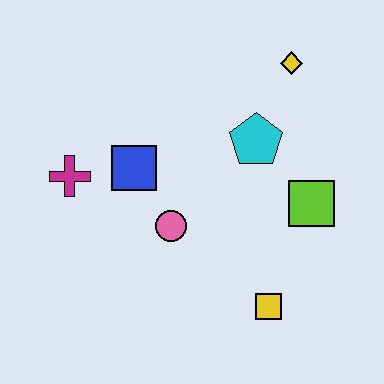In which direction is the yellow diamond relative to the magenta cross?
The yellow diamond is to the right of the magenta cross.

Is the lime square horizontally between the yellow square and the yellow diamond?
No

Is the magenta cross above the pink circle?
Yes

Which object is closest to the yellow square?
The lime square is closest to the yellow square.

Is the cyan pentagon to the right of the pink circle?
Yes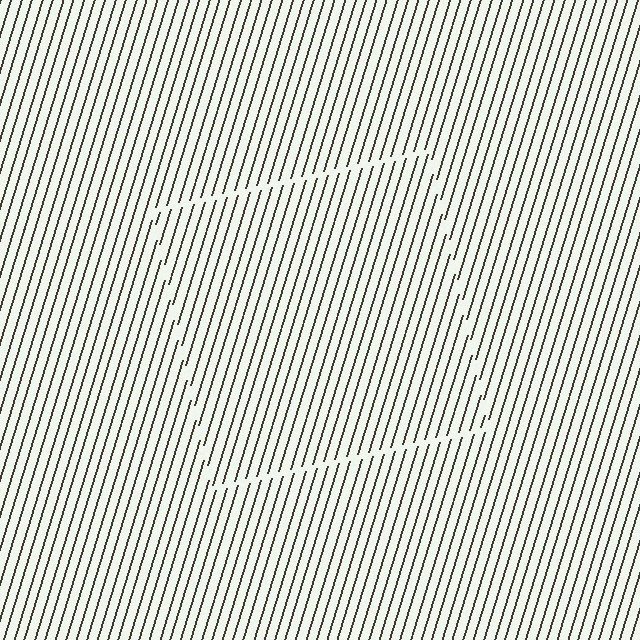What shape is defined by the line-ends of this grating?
An illusory square. The interior of the shape contains the same grating, shifted by half a period — the contour is defined by the phase discontinuity where line-ends from the inner and outer gratings abut.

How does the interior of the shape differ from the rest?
The interior of the shape contains the same grating, shifted by half a period — the contour is defined by the phase discontinuity where line-ends from the inner and outer gratings abut.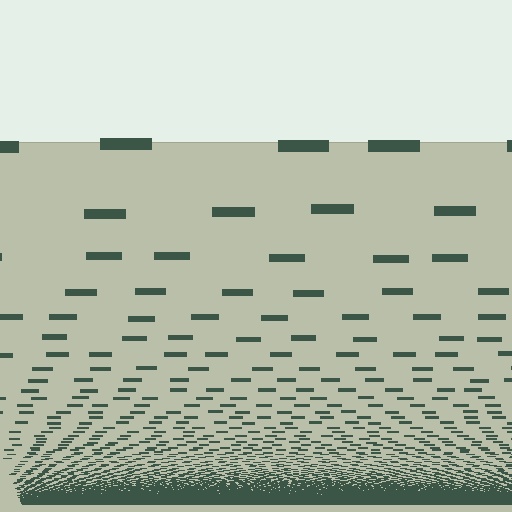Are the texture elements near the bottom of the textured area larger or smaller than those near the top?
Smaller. The gradient is inverted — elements near the bottom are smaller and denser.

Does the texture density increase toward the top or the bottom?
Density increases toward the bottom.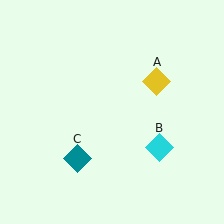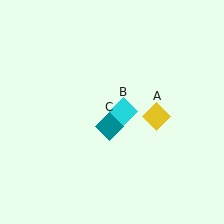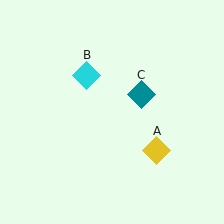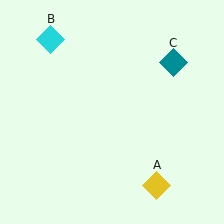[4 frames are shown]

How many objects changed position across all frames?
3 objects changed position: yellow diamond (object A), cyan diamond (object B), teal diamond (object C).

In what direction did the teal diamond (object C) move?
The teal diamond (object C) moved up and to the right.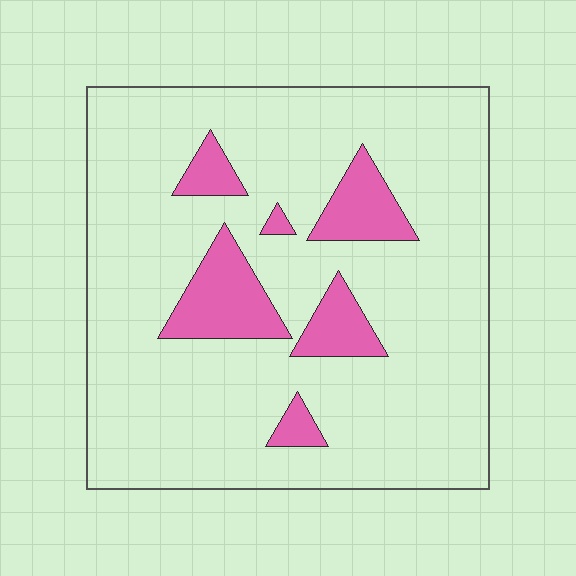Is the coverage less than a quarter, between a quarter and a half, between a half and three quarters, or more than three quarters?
Less than a quarter.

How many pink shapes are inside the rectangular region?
6.